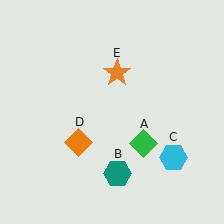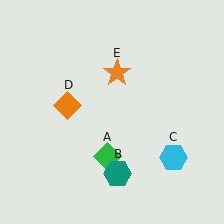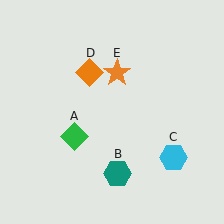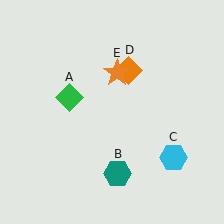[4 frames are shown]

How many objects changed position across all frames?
2 objects changed position: green diamond (object A), orange diamond (object D).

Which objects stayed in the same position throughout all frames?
Teal hexagon (object B) and cyan hexagon (object C) and orange star (object E) remained stationary.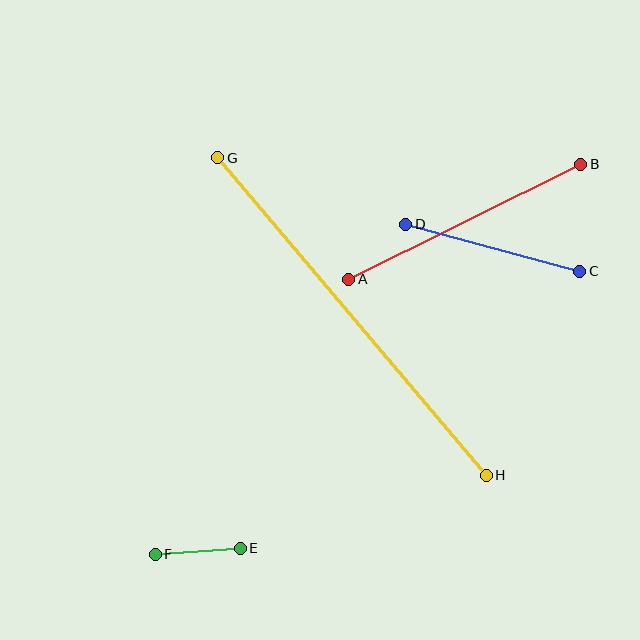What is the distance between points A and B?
The distance is approximately 259 pixels.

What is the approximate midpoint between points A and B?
The midpoint is at approximately (465, 222) pixels.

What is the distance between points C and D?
The distance is approximately 180 pixels.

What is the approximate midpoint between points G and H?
The midpoint is at approximately (352, 316) pixels.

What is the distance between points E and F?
The distance is approximately 85 pixels.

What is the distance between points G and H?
The distance is approximately 416 pixels.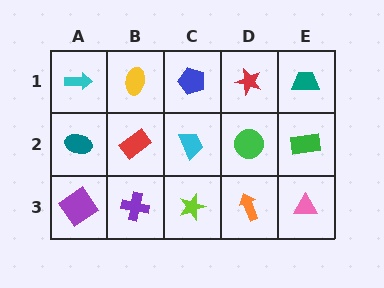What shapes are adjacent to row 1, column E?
A green rectangle (row 2, column E), a red star (row 1, column D).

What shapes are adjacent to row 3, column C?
A cyan trapezoid (row 2, column C), a purple cross (row 3, column B), an orange arrow (row 3, column D).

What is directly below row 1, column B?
A red rectangle.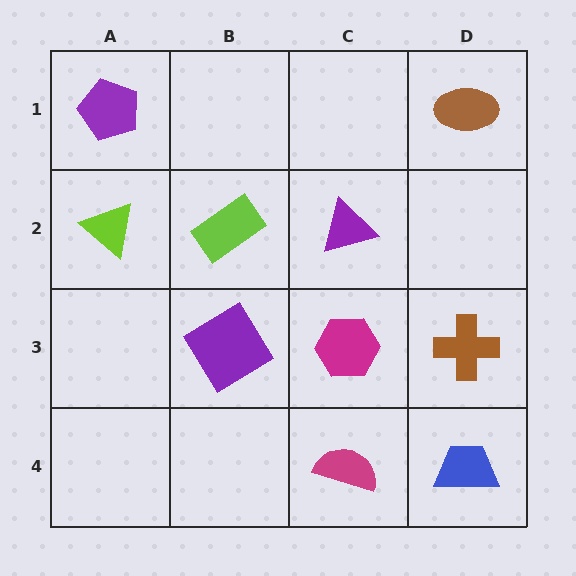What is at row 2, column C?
A purple triangle.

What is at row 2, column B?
A lime rectangle.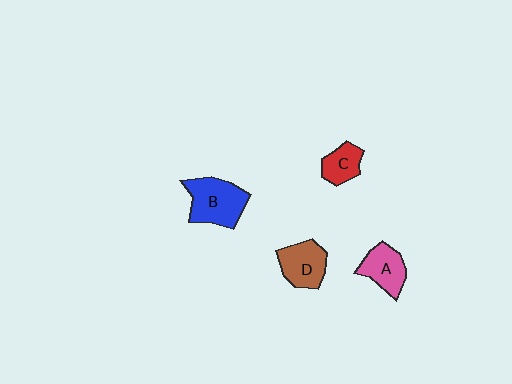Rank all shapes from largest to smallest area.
From largest to smallest: B (blue), D (brown), A (pink), C (red).